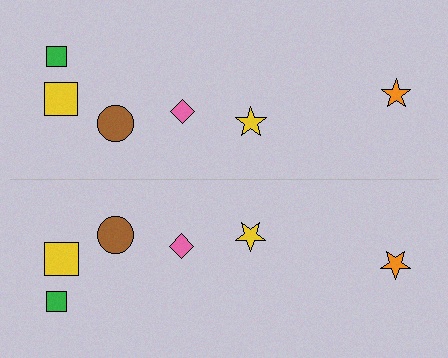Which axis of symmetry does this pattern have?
The pattern has a horizontal axis of symmetry running through the center of the image.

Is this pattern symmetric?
Yes, this pattern has bilateral (reflection) symmetry.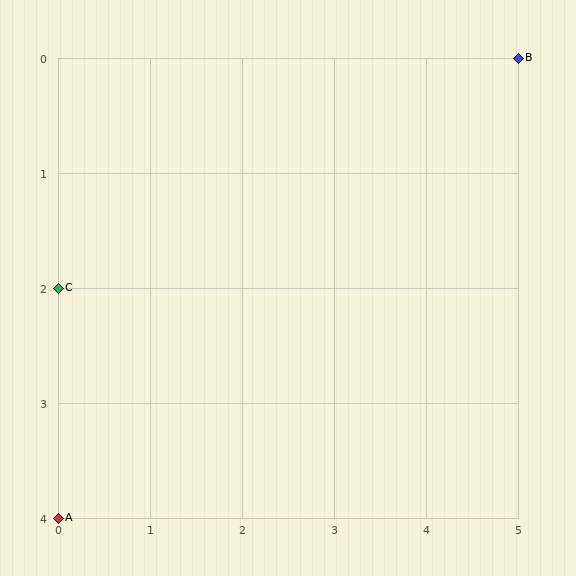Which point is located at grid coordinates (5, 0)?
Point B is at (5, 0).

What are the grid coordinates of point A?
Point A is at grid coordinates (0, 4).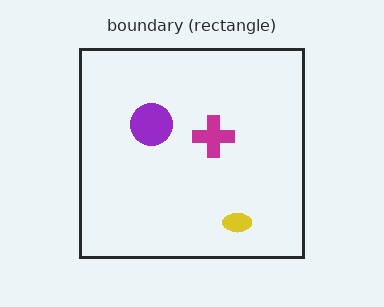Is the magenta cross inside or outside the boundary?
Inside.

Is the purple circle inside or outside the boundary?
Inside.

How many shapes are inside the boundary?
3 inside, 0 outside.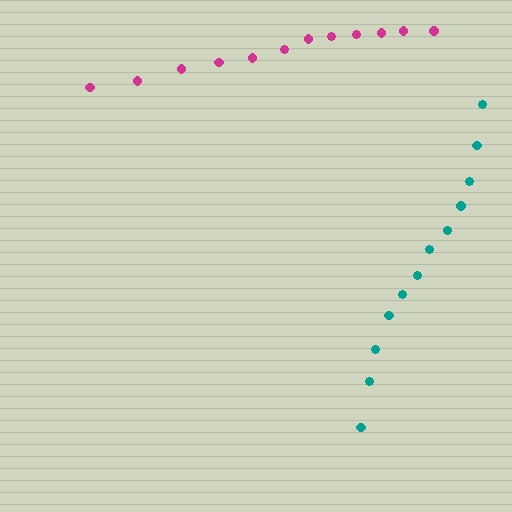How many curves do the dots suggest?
There are 2 distinct paths.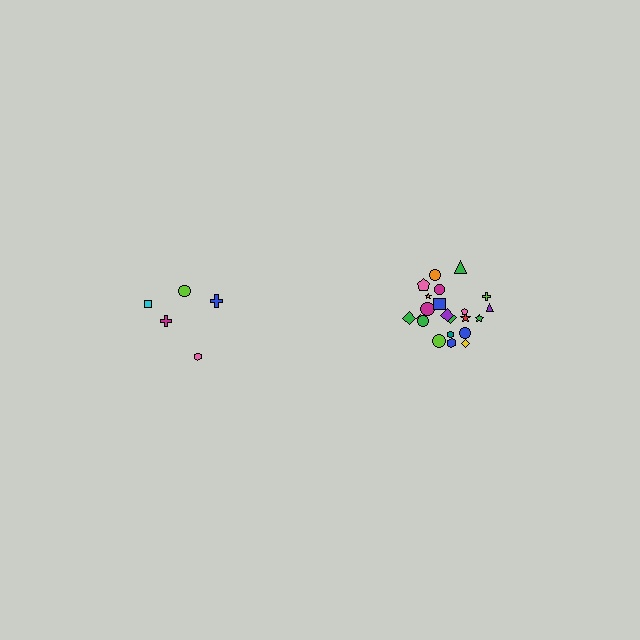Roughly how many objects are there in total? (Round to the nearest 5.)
Roughly 25 objects in total.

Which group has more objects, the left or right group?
The right group.